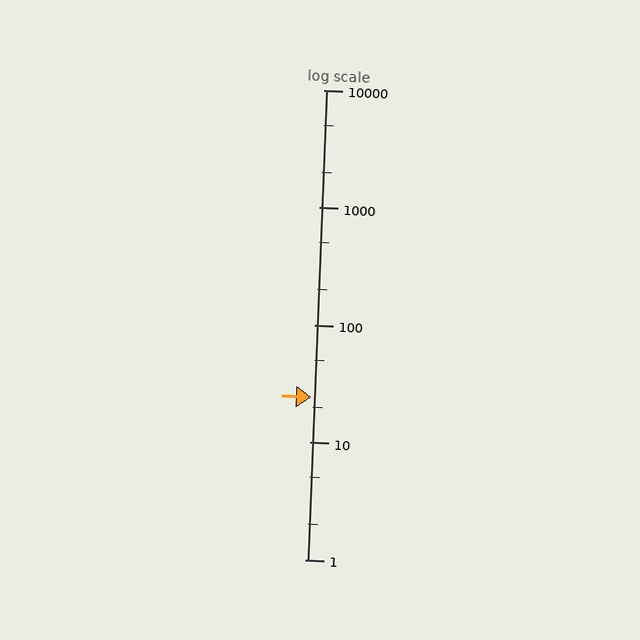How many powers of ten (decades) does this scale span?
The scale spans 4 decades, from 1 to 10000.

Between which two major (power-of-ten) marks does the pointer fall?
The pointer is between 10 and 100.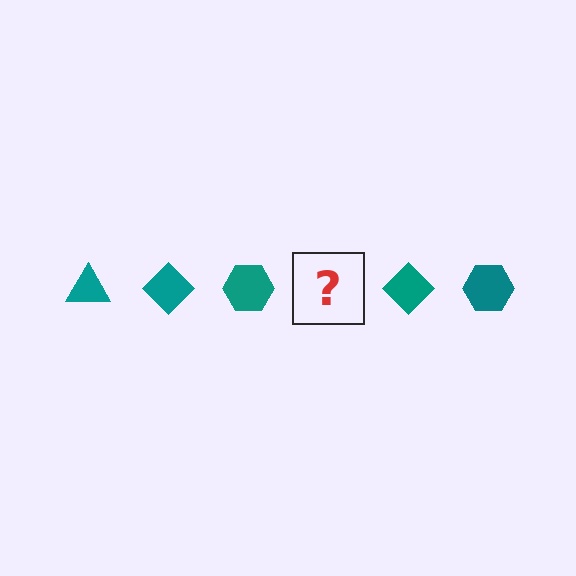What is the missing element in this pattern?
The missing element is a teal triangle.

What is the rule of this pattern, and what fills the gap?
The rule is that the pattern cycles through triangle, diamond, hexagon shapes in teal. The gap should be filled with a teal triangle.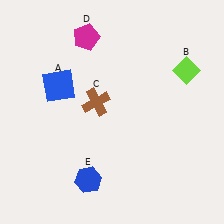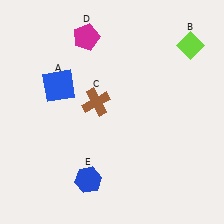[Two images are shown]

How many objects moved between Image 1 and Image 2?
1 object moved between the two images.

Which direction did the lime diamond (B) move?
The lime diamond (B) moved up.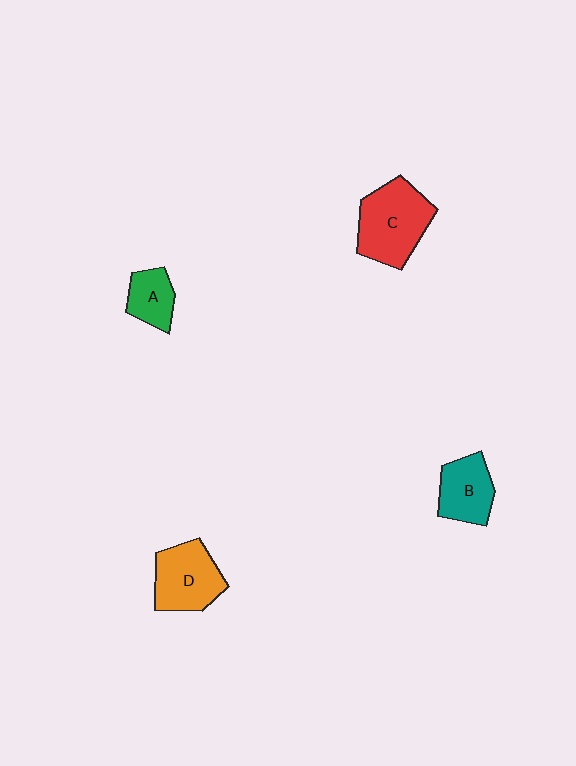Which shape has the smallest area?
Shape A (green).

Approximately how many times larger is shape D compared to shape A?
Approximately 1.7 times.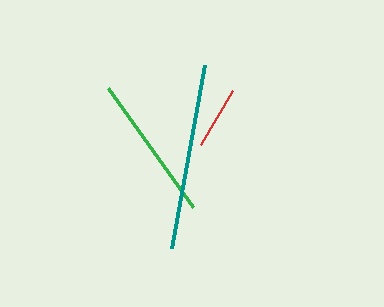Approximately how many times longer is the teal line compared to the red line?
The teal line is approximately 3.0 times the length of the red line.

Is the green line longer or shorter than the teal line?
The teal line is longer than the green line.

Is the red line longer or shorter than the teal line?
The teal line is longer than the red line.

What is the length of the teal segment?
The teal segment is approximately 186 pixels long.